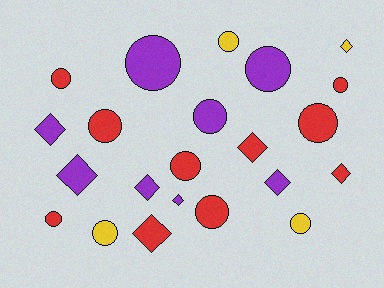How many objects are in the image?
There are 22 objects.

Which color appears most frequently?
Red, with 10 objects.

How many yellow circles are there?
There are 3 yellow circles.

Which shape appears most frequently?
Circle, with 13 objects.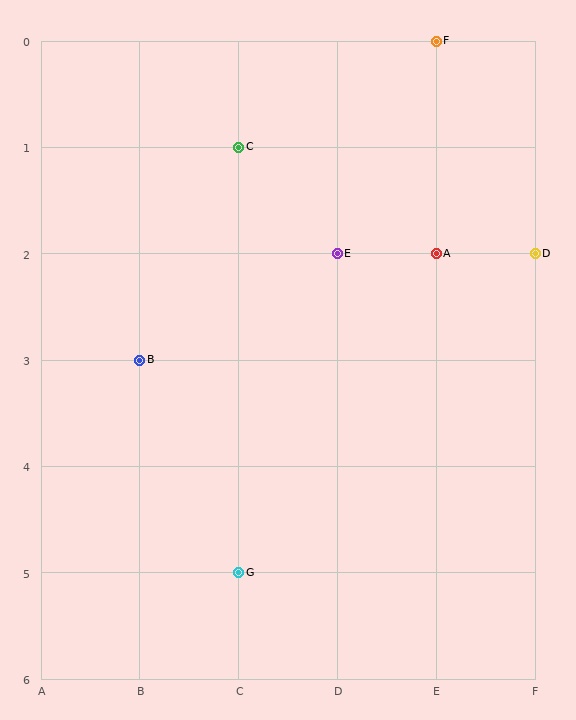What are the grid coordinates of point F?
Point F is at grid coordinates (E, 0).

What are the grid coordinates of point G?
Point G is at grid coordinates (C, 5).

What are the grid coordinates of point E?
Point E is at grid coordinates (D, 2).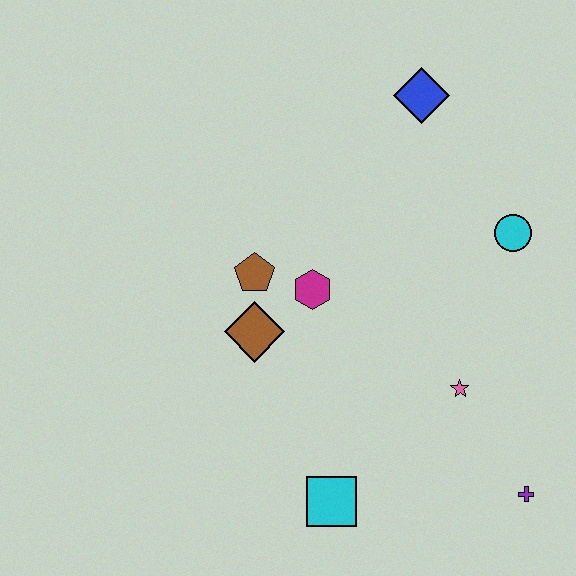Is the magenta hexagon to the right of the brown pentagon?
Yes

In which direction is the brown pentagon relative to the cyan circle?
The brown pentagon is to the left of the cyan circle.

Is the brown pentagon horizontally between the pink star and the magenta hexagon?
No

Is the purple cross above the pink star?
No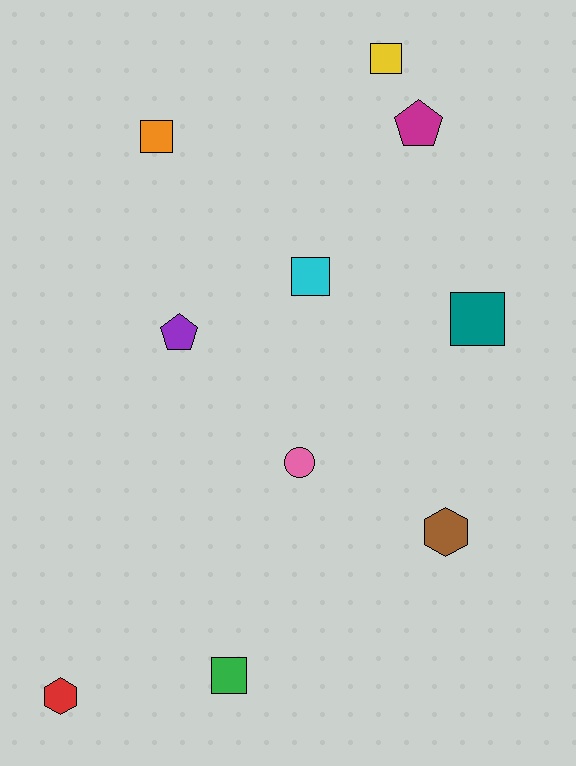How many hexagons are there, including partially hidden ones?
There are 2 hexagons.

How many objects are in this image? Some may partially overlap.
There are 10 objects.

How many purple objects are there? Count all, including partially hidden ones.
There is 1 purple object.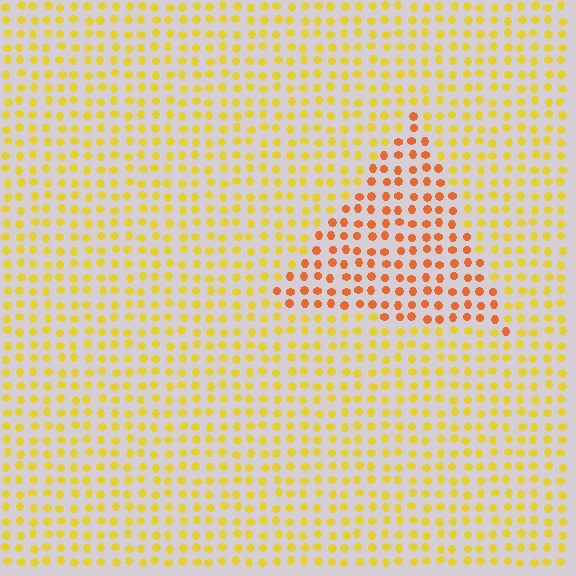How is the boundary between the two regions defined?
The boundary is defined purely by a slight shift in hue (about 35 degrees). Spacing, size, and orientation are identical on both sides.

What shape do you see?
I see a triangle.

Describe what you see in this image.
The image is filled with small yellow elements in a uniform arrangement. A triangle-shaped region is visible where the elements are tinted to a slightly different hue, forming a subtle color boundary.